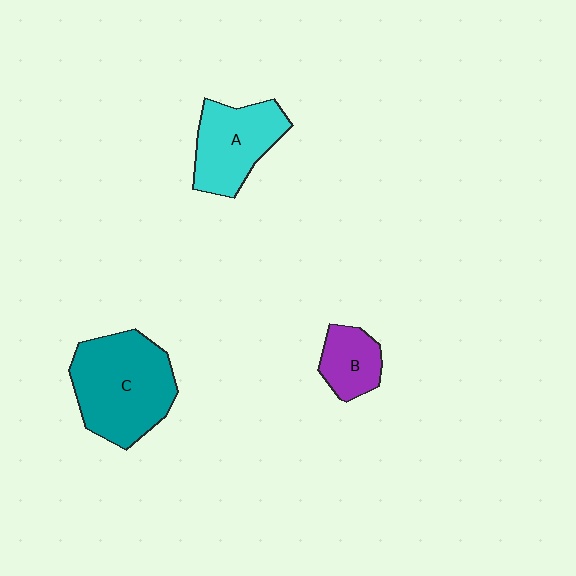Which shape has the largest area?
Shape C (teal).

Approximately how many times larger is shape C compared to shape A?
Approximately 1.4 times.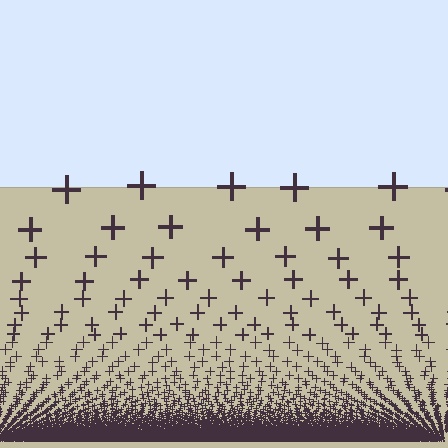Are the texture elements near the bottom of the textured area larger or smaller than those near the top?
Smaller. The gradient is inverted — elements near the bottom are smaller and denser.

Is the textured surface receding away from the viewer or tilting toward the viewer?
The surface appears to tilt toward the viewer. Texture elements get larger and sparser toward the top.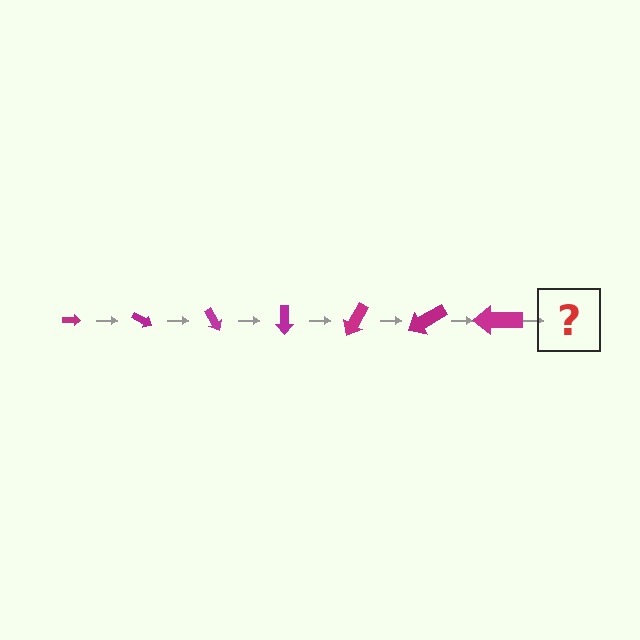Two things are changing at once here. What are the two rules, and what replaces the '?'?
The two rules are that the arrow grows larger each step and it rotates 30 degrees each step. The '?' should be an arrow, larger than the previous one and rotated 210 degrees from the start.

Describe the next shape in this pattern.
It should be an arrow, larger than the previous one and rotated 210 degrees from the start.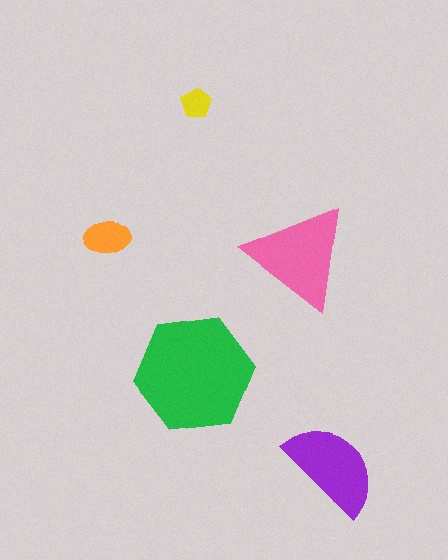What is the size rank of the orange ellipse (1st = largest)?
4th.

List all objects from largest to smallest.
The green hexagon, the pink triangle, the purple semicircle, the orange ellipse, the yellow pentagon.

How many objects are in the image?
There are 5 objects in the image.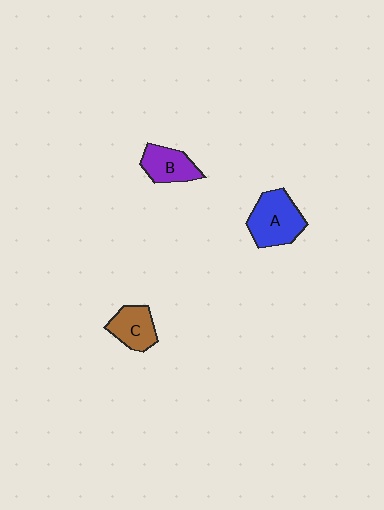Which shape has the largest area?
Shape A (blue).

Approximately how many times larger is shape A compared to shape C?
Approximately 1.5 times.